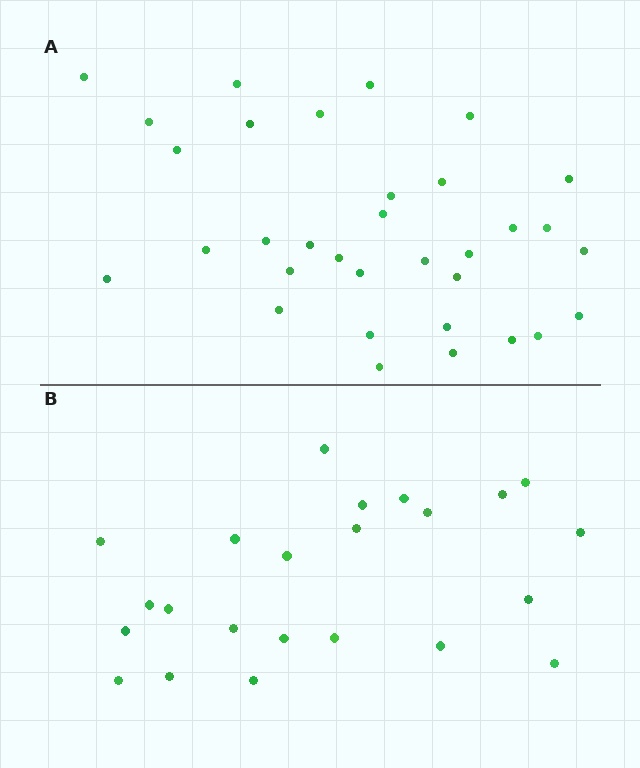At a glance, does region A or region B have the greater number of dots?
Region A (the top region) has more dots.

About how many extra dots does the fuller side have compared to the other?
Region A has roughly 10 or so more dots than region B.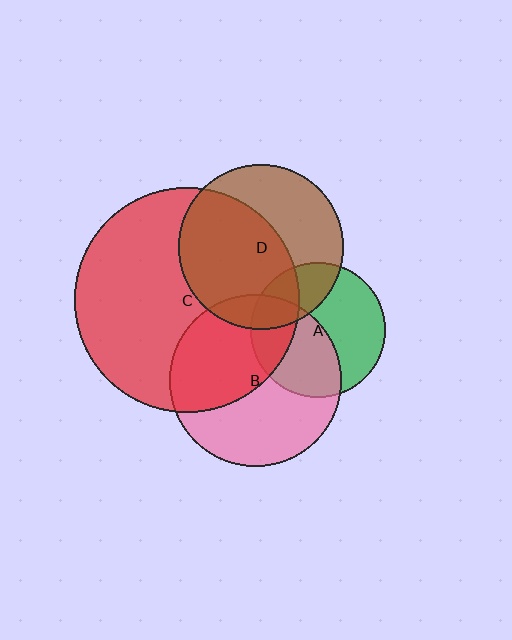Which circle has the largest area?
Circle C (red).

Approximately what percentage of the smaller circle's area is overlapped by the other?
Approximately 45%.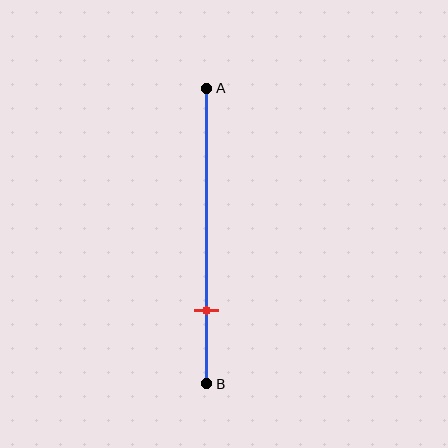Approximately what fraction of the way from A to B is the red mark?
The red mark is approximately 75% of the way from A to B.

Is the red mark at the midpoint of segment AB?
No, the mark is at about 75% from A, not at the 50% midpoint.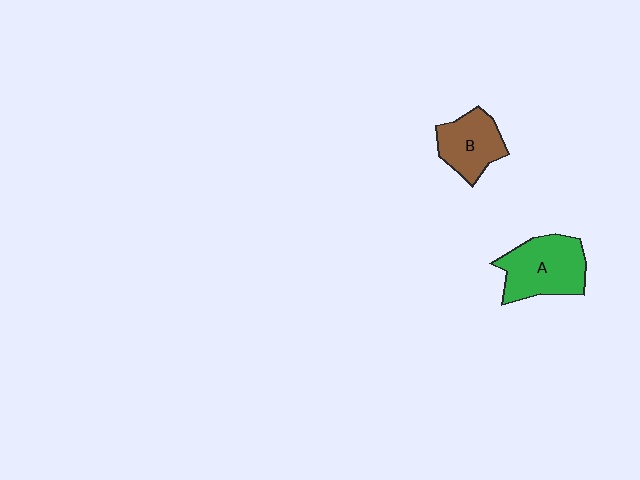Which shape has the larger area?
Shape A (green).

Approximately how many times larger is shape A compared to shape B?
Approximately 1.4 times.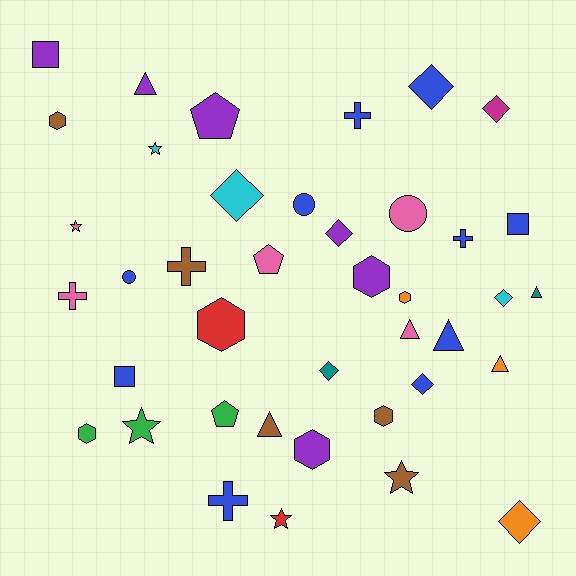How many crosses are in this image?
There are 5 crosses.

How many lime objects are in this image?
There are no lime objects.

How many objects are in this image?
There are 40 objects.